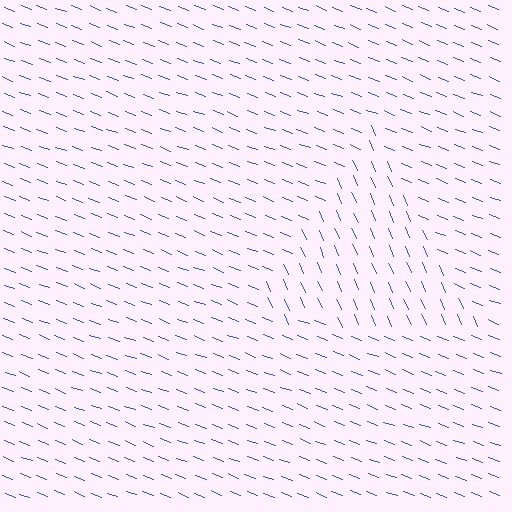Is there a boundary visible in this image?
Yes, there is a texture boundary formed by a change in line orientation.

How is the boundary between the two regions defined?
The boundary is defined purely by a change in line orientation (approximately 45 degrees difference). All lines are the same color and thickness.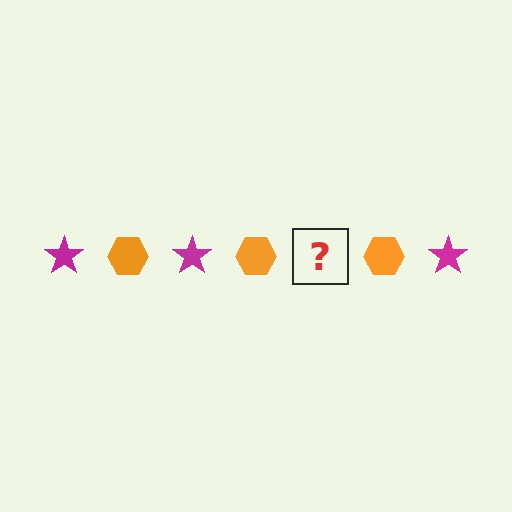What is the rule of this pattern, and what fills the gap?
The rule is that the pattern alternates between magenta star and orange hexagon. The gap should be filled with a magenta star.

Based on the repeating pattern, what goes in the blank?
The blank should be a magenta star.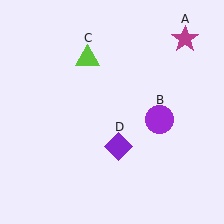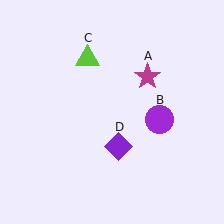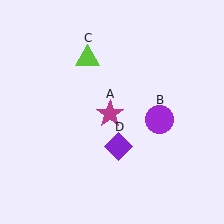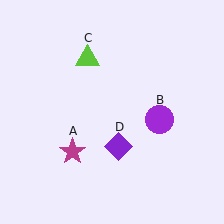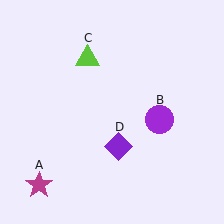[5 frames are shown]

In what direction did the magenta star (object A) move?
The magenta star (object A) moved down and to the left.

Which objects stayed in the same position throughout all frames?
Purple circle (object B) and lime triangle (object C) and purple diamond (object D) remained stationary.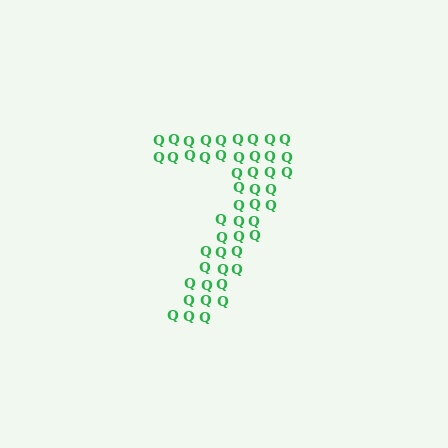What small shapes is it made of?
It is made of small letter Q's.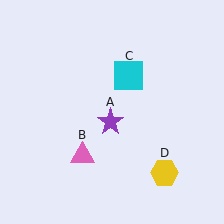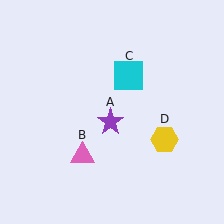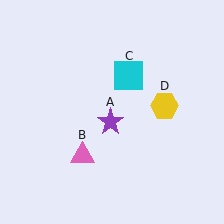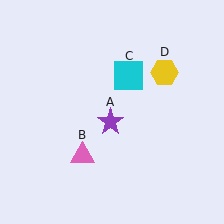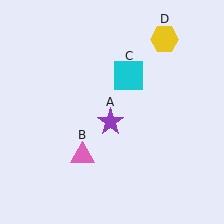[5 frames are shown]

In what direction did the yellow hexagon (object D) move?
The yellow hexagon (object D) moved up.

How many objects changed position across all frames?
1 object changed position: yellow hexagon (object D).